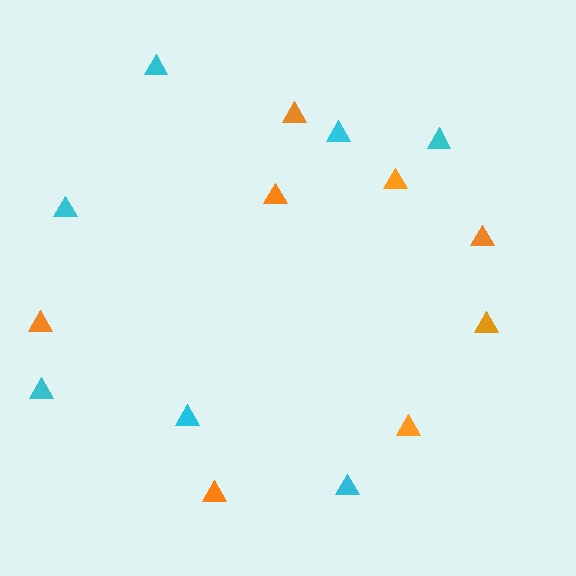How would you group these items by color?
There are 2 groups: one group of cyan triangles (7) and one group of orange triangles (8).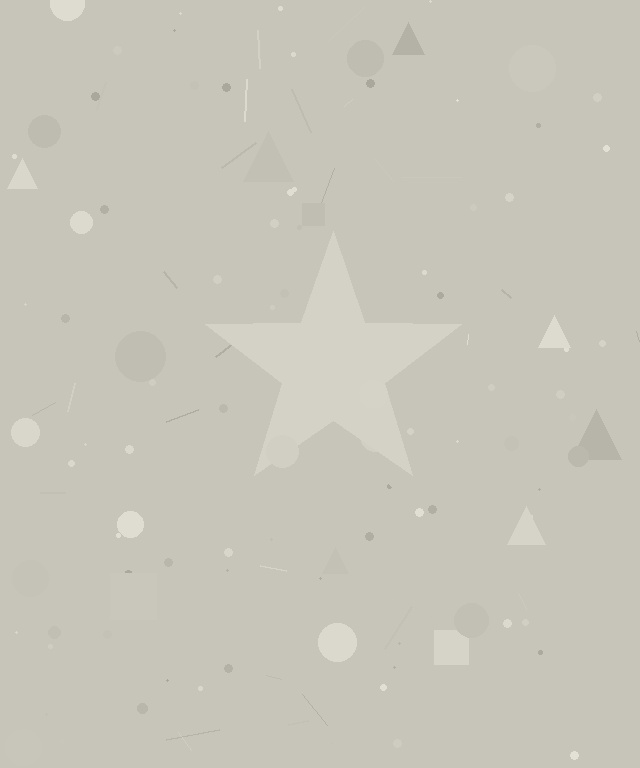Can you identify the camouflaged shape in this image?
The camouflaged shape is a star.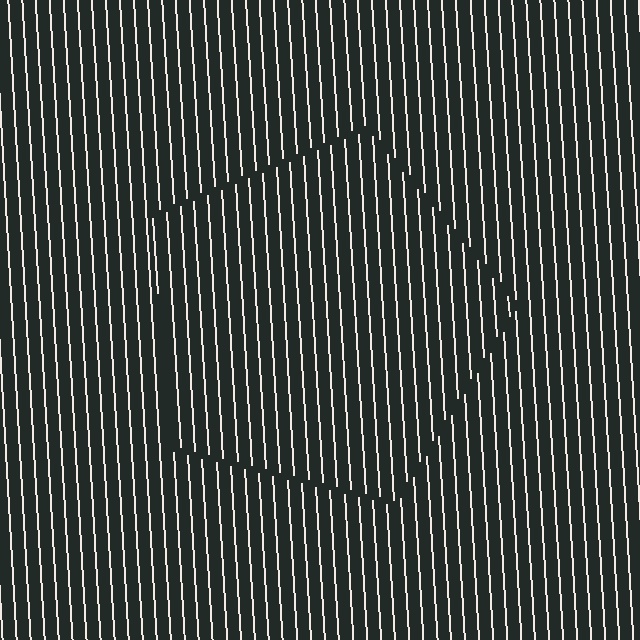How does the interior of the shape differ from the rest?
The interior of the shape contains the same grating, shifted by half a period — the contour is defined by the phase discontinuity where line-ends from the inner and outer gratings abut.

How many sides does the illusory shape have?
5 sides — the line-ends trace a pentagon.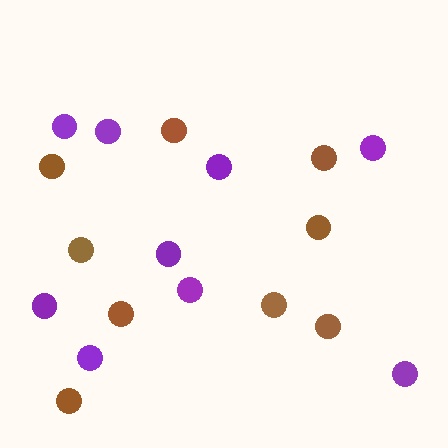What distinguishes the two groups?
There are 2 groups: one group of brown circles (9) and one group of purple circles (9).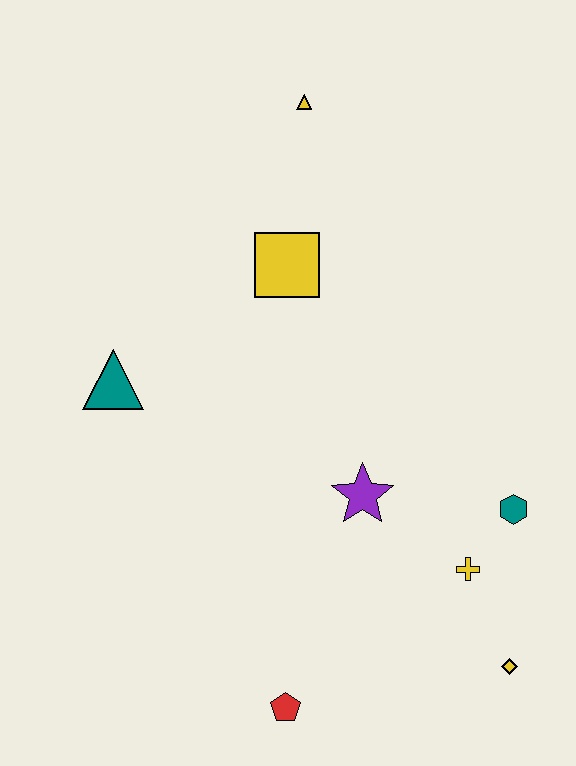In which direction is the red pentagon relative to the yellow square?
The red pentagon is below the yellow square.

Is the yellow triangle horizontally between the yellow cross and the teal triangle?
Yes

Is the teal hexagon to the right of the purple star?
Yes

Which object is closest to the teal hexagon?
The yellow cross is closest to the teal hexagon.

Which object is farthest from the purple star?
The yellow triangle is farthest from the purple star.